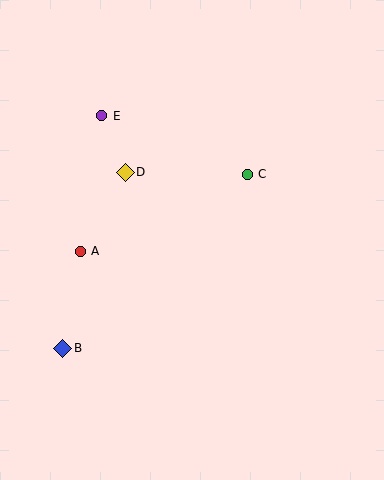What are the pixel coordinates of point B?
Point B is at (63, 348).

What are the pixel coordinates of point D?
Point D is at (125, 172).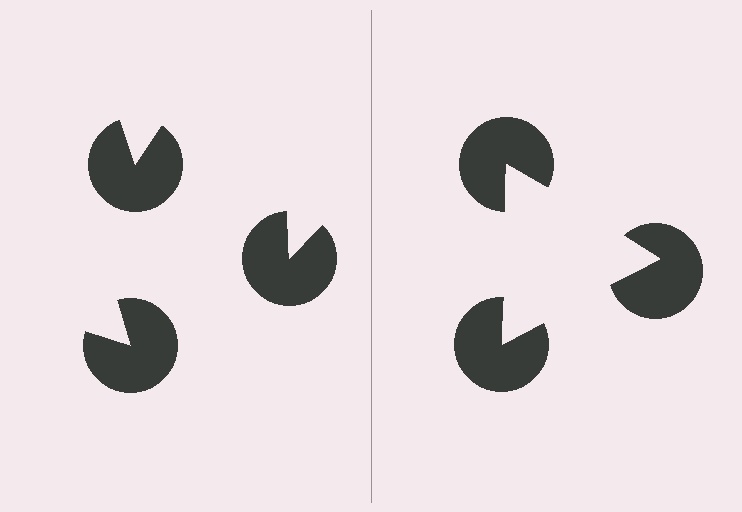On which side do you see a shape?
An illusory triangle appears on the right side. On the left side the wedge cuts are rotated, so no coherent shape forms.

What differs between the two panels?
The pac-man discs are positioned identically on both sides; only the wedge orientations differ. On the right they align to a triangle; on the left they are misaligned.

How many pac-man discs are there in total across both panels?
6 — 3 on each side.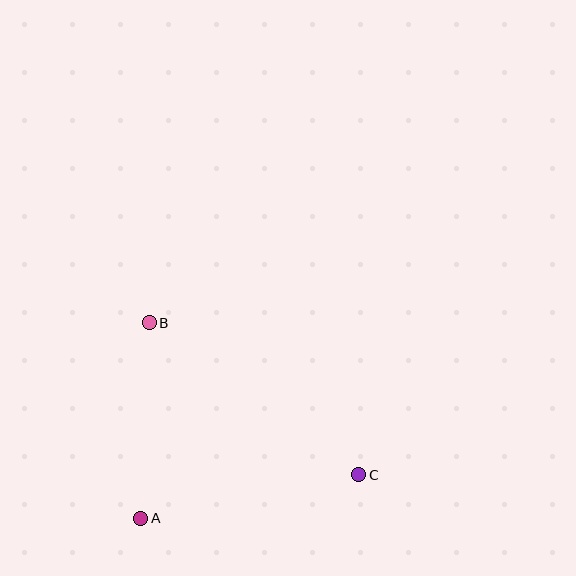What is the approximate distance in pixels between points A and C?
The distance between A and C is approximately 222 pixels.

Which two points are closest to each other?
Points A and B are closest to each other.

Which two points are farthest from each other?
Points B and C are farthest from each other.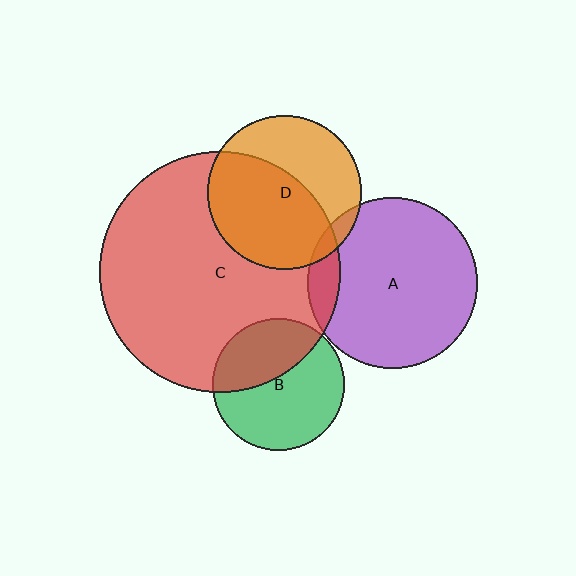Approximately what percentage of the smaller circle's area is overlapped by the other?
Approximately 10%.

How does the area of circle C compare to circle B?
Approximately 3.3 times.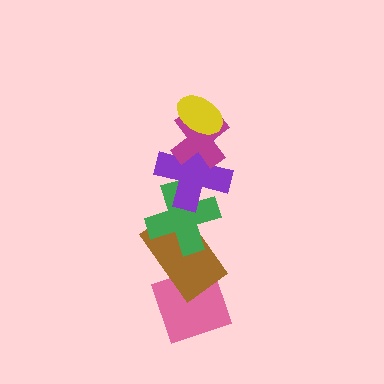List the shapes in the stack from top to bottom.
From top to bottom: the yellow ellipse, the magenta cross, the purple cross, the green cross, the brown rectangle, the pink diamond.